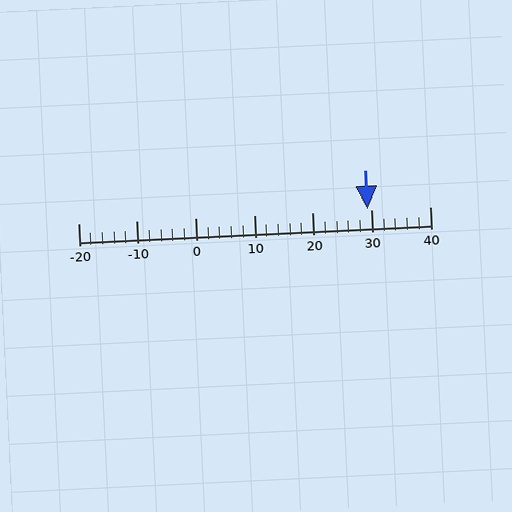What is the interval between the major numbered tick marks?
The major tick marks are spaced 10 units apart.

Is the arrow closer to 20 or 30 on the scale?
The arrow is closer to 30.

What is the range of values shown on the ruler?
The ruler shows values from -20 to 40.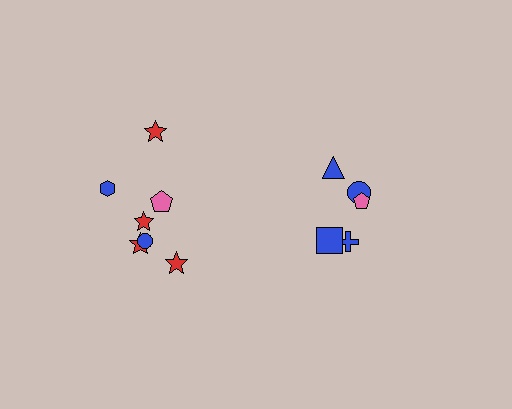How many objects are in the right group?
There are 5 objects.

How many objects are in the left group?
There are 7 objects.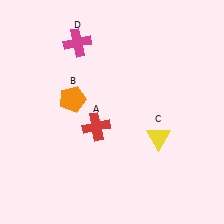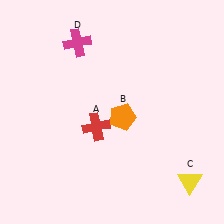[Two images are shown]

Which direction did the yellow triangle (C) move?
The yellow triangle (C) moved down.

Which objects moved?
The objects that moved are: the orange pentagon (B), the yellow triangle (C).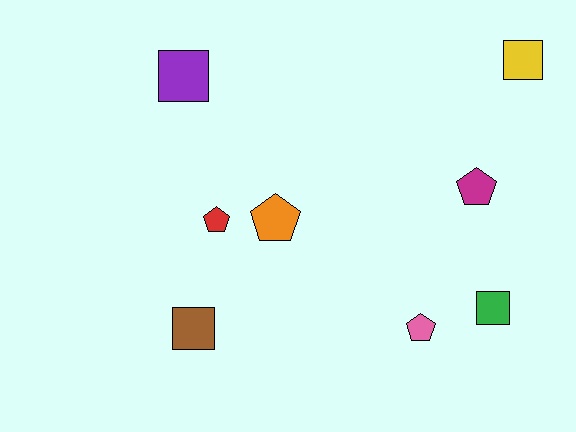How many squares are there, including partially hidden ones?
There are 4 squares.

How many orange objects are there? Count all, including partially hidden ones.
There is 1 orange object.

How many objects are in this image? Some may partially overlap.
There are 8 objects.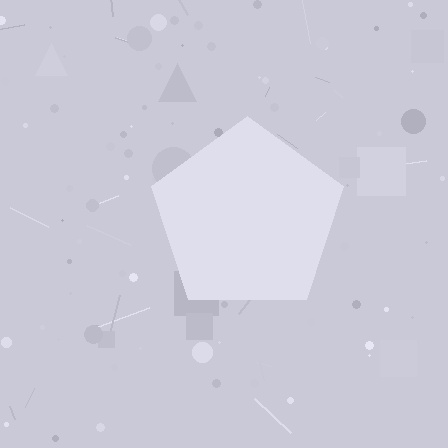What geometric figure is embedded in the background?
A pentagon is embedded in the background.